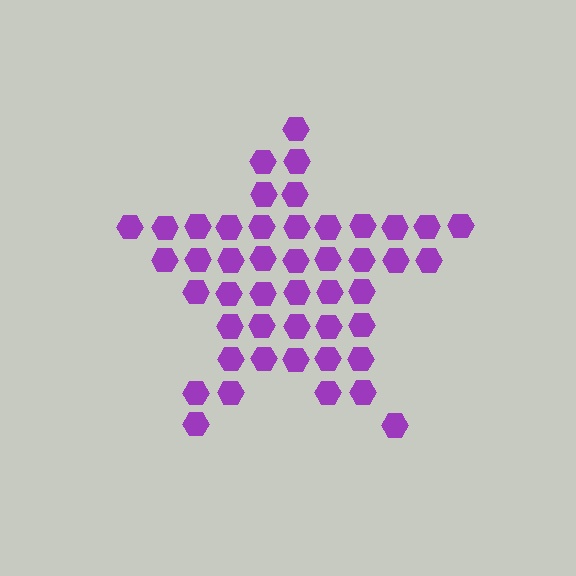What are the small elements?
The small elements are hexagons.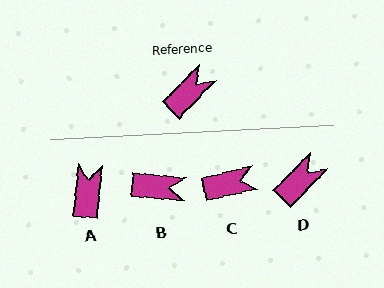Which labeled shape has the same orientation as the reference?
D.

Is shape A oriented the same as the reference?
No, it is off by about 39 degrees.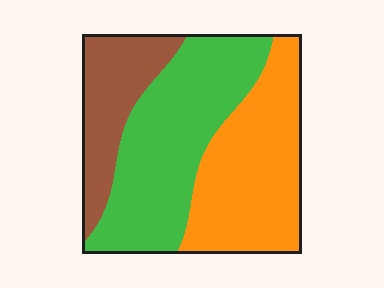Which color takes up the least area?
Brown, at roughly 20%.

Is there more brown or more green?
Green.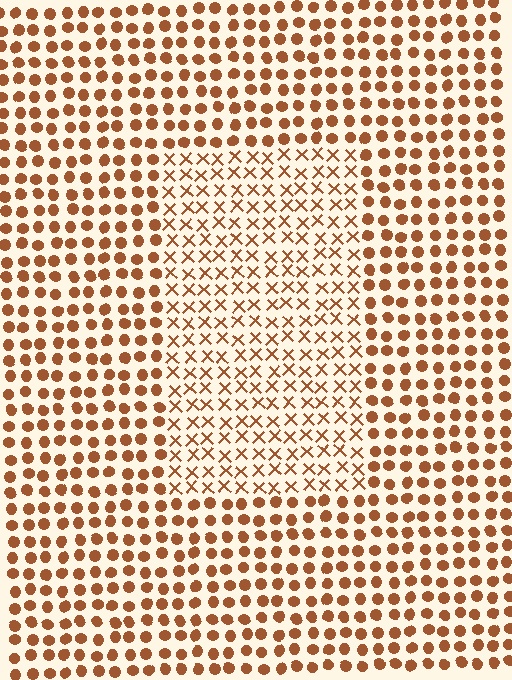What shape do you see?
I see a rectangle.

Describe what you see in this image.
The image is filled with small brown elements arranged in a uniform grid. A rectangle-shaped region contains X marks, while the surrounding area contains circles. The boundary is defined purely by the change in element shape.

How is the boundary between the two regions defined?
The boundary is defined by a change in element shape: X marks inside vs. circles outside. All elements share the same color and spacing.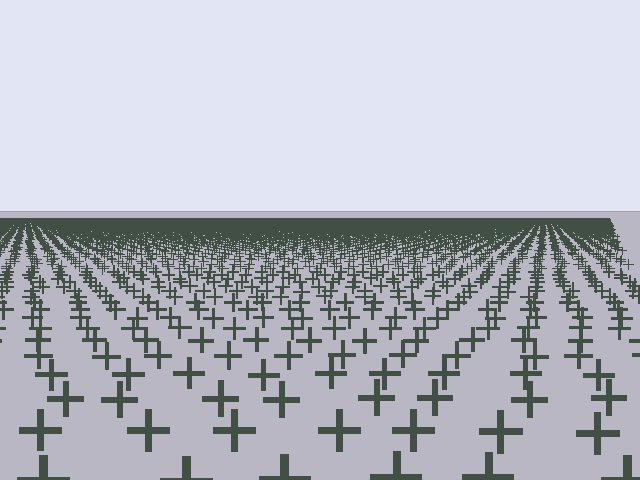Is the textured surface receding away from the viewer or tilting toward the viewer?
The surface is receding away from the viewer. Texture elements get smaller and denser toward the top.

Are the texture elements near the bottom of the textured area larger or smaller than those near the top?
Larger. Near the bottom, elements are closer to the viewer and appear at a bigger on-screen size.